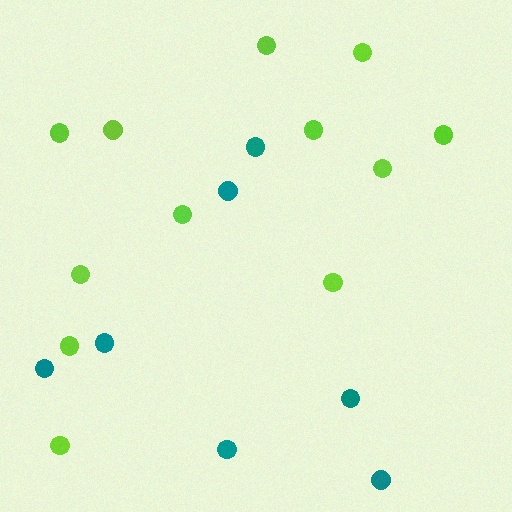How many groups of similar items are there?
There are 2 groups: one group of lime circles (12) and one group of teal circles (7).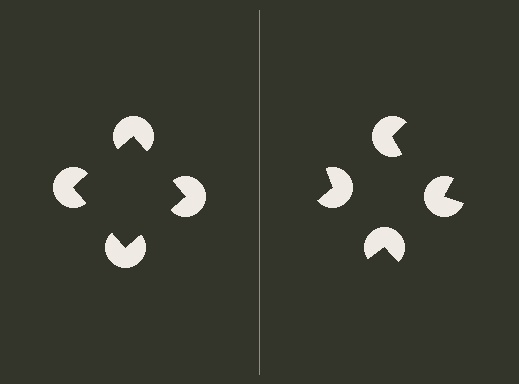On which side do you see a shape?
An illusory square appears on the left side. On the right side the wedge cuts are rotated, so no coherent shape forms.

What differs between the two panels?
The pac-man discs are positioned identically on both sides; only the wedge orientations differ. On the left they align to a square; on the right they are misaligned.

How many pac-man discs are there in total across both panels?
8 — 4 on each side.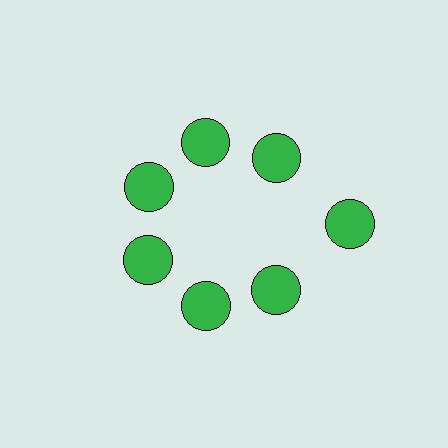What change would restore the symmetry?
The symmetry would be restored by moving it inward, back onto the ring so that all 7 circles sit at equal angles and equal distance from the center.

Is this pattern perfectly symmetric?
No. The 7 green circles are arranged in a ring, but one element near the 3 o'clock position is pushed outward from the center, breaking the 7-fold rotational symmetry.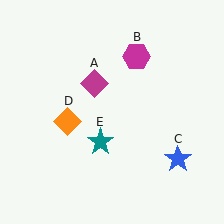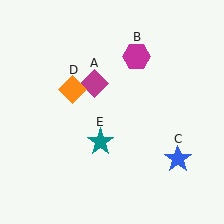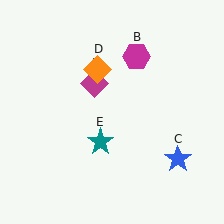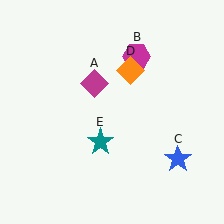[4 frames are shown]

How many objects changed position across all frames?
1 object changed position: orange diamond (object D).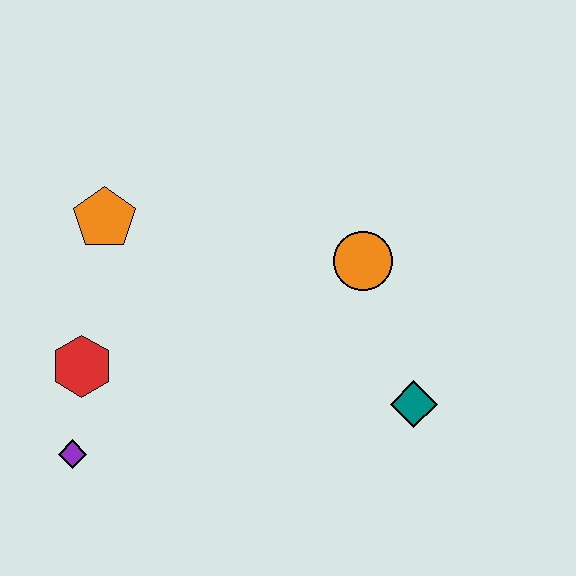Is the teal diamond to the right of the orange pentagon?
Yes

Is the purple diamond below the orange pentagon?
Yes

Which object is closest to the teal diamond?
The orange circle is closest to the teal diamond.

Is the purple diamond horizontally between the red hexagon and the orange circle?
No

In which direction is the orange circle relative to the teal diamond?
The orange circle is above the teal diamond.